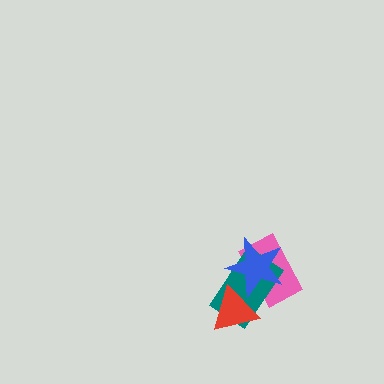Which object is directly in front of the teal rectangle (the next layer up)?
The red triangle is directly in front of the teal rectangle.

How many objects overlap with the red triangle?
2 objects overlap with the red triangle.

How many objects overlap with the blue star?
3 objects overlap with the blue star.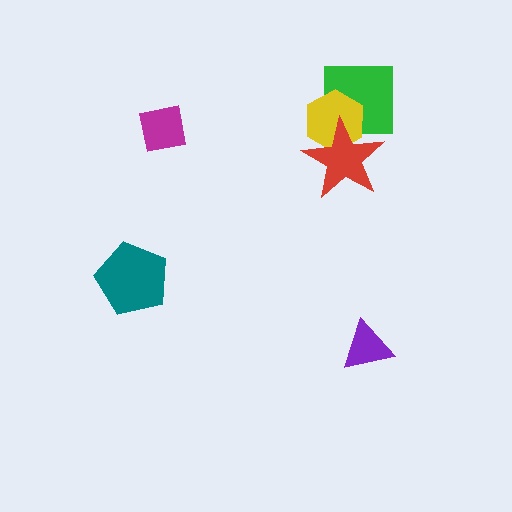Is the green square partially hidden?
Yes, it is partially covered by another shape.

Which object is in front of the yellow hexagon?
The red star is in front of the yellow hexagon.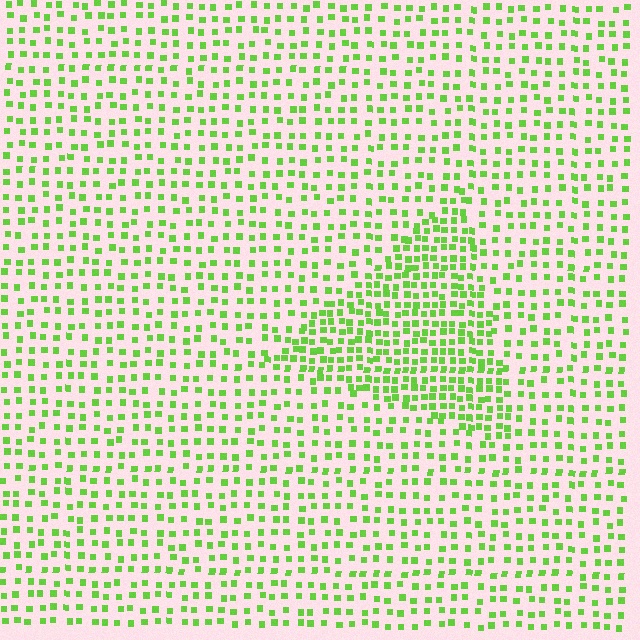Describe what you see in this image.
The image contains small lime elements arranged at two different densities. A triangle-shaped region is visible where the elements are more densely packed than the surrounding area.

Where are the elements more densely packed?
The elements are more densely packed inside the triangle boundary.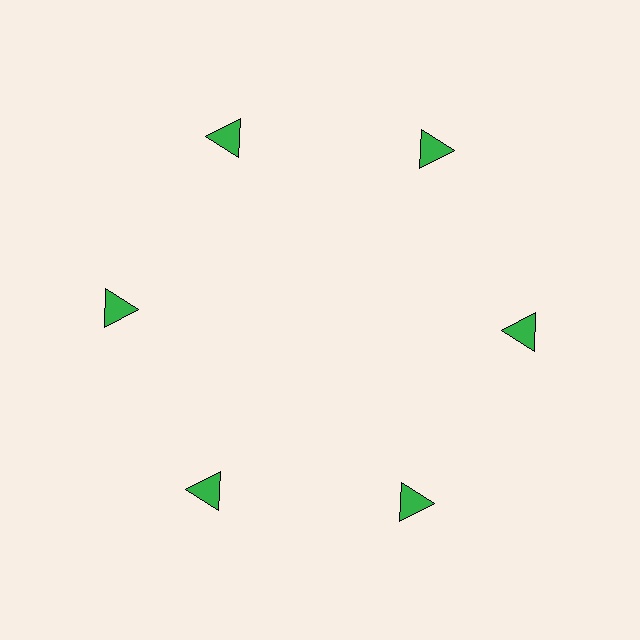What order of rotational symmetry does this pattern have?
This pattern has 6-fold rotational symmetry.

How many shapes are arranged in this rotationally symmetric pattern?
There are 6 shapes, arranged in 6 groups of 1.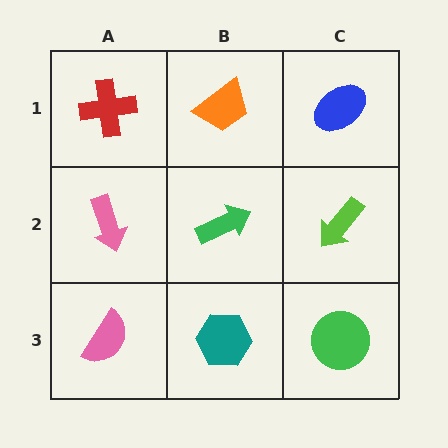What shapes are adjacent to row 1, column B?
A green arrow (row 2, column B), a red cross (row 1, column A), a blue ellipse (row 1, column C).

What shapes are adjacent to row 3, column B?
A green arrow (row 2, column B), a pink semicircle (row 3, column A), a green circle (row 3, column C).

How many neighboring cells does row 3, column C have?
2.